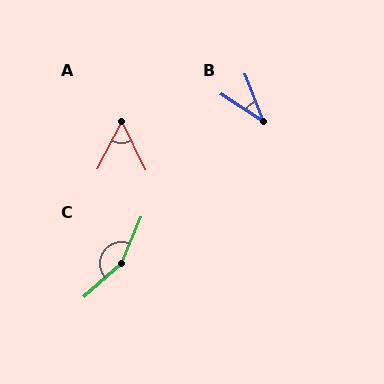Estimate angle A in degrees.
Approximately 53 degrees.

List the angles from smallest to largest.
B (35°), A (53°), C (155°).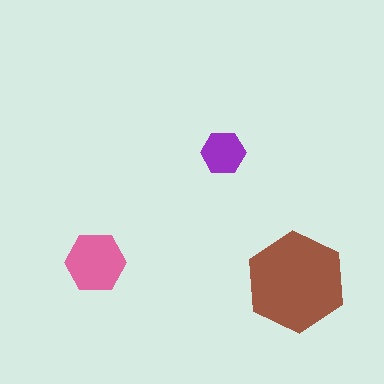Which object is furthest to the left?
The pink hexagon is leftmost.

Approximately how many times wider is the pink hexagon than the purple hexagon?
About 1.5 times wider.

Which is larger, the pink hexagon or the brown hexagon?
The brown one.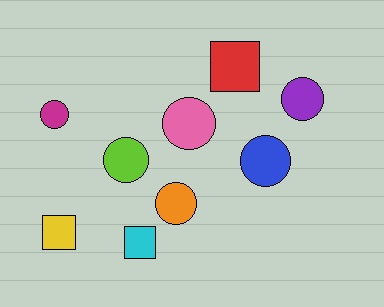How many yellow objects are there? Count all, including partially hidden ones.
There is 1 yellow object.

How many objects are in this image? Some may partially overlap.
There are 9 objects.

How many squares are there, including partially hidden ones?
There are 3 squares.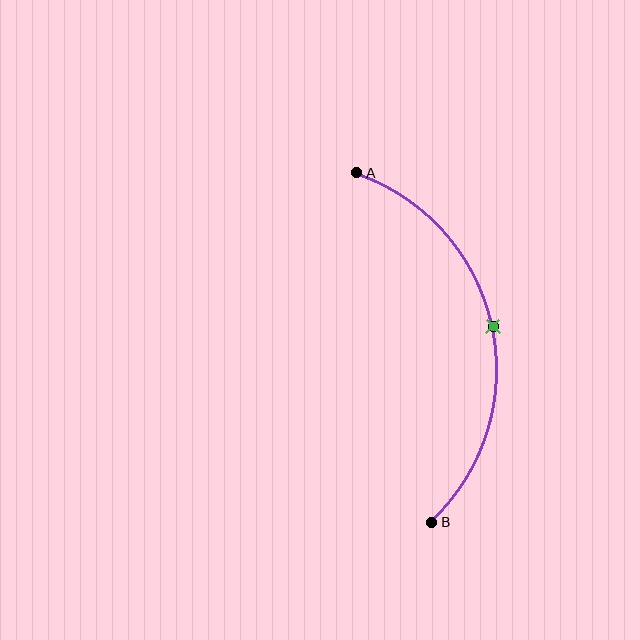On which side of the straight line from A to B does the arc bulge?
The arc bulges to the right of the straight line connecting A and B.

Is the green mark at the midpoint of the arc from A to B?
Yes. The green mark lies on the arc at equal arc-length from both A and B — it is the arc midpoint.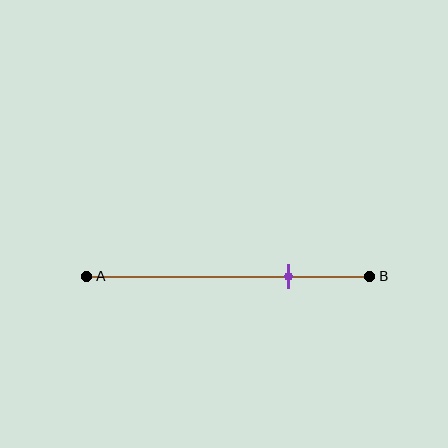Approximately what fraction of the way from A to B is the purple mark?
The purple mark is approximately 70% of the way from A to B.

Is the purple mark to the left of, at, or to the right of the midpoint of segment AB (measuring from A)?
The purple mark is to the right of the midpoint of segment AB.